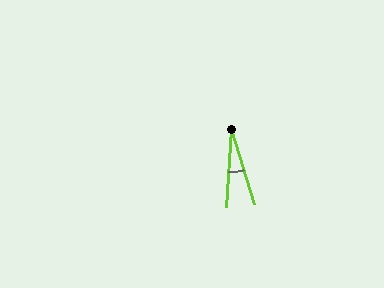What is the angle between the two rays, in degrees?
Approximately 21 degrees.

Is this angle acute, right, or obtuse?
It is acute.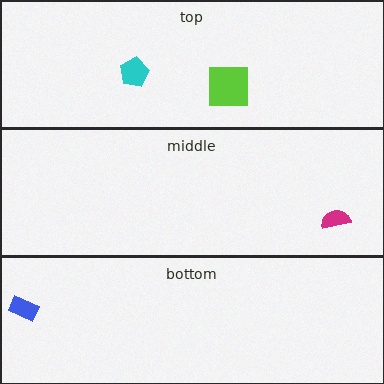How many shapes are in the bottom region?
1.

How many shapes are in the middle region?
1.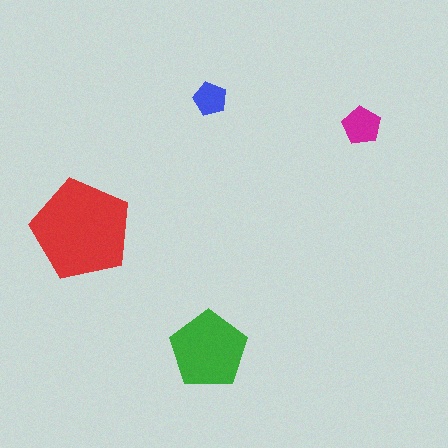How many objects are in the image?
There are 4 objects in the image.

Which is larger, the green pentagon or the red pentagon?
The red one.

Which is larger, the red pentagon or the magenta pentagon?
The red one.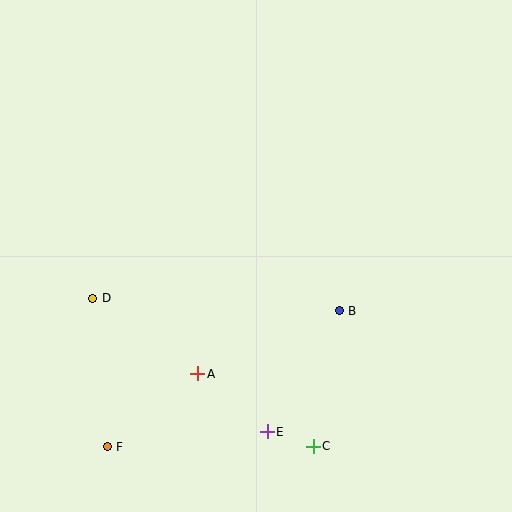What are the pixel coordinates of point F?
Point F is at (107, 447).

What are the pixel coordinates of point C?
Point C is at (313, 446).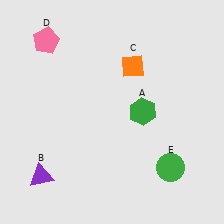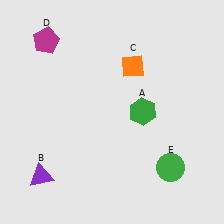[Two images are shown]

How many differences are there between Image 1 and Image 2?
There is 1 difference between the two images.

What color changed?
The pentagon (D) changed from pink in Image 1 to magenta in Image 2.